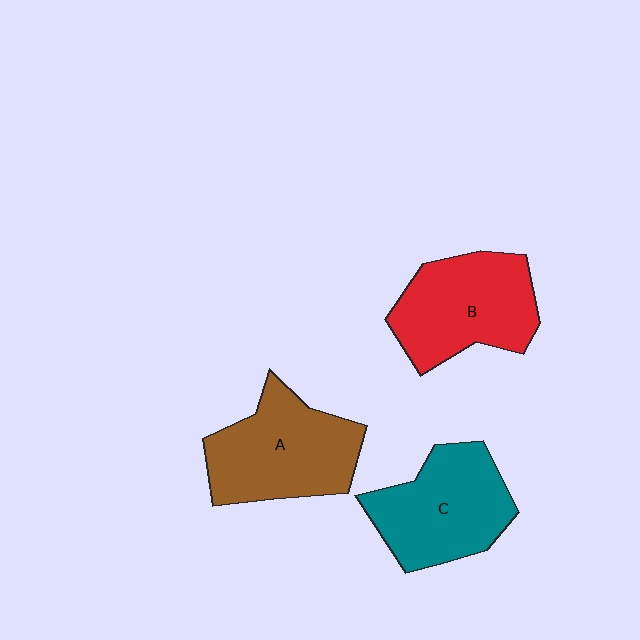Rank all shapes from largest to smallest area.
From largest to smallest: A (brown), B (red), C (teal).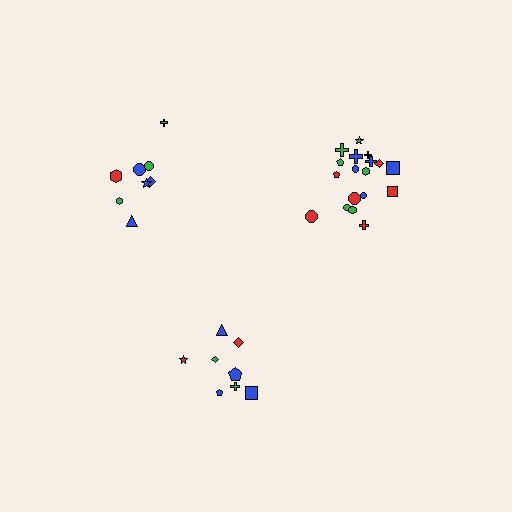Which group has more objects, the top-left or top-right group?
The top-right group.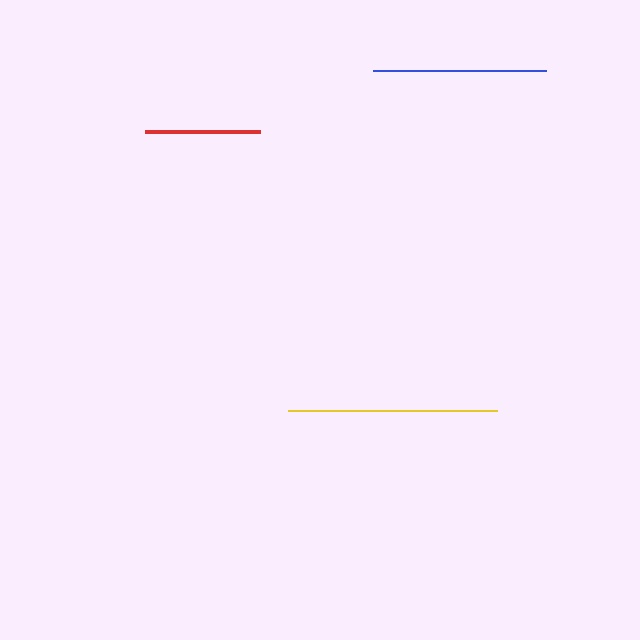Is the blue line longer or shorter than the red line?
The blue line is longer than the red line.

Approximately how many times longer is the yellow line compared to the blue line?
The yellow line is approximately 1.2 times the length of the blue line.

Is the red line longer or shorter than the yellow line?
The yellow line is longer than the red line.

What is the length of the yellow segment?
The yellow segment is approximately 209 pixels long.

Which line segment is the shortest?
The red line is the shortest at approximately 114 pixels.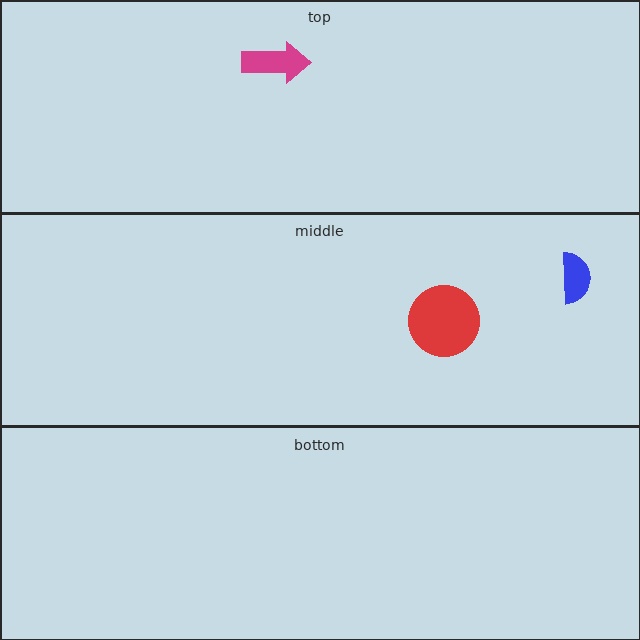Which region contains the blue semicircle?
The middle region.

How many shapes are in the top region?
1.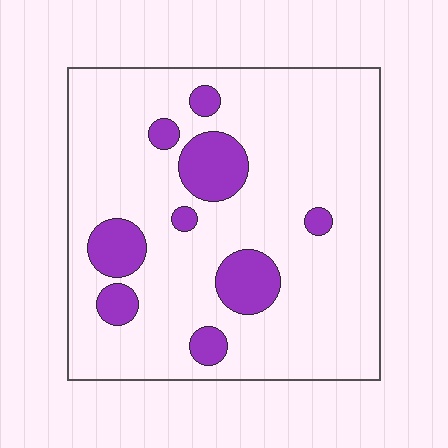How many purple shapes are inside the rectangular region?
9.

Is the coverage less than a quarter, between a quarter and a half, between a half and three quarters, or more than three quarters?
Less than a quarter.